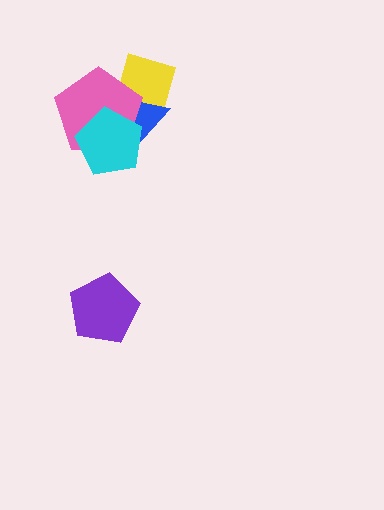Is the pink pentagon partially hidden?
Yes, it is partially covered by another shape.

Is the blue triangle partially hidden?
Yes, it is partially covered by another shape.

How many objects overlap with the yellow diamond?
2 objects overlap with the yellow diamond.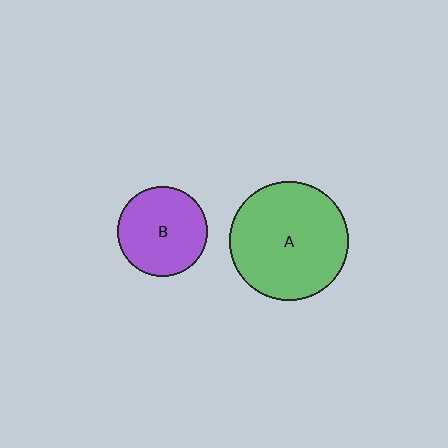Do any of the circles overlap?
No, none of the circles overlap.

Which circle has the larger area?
Circle A (green).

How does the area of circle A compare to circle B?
Approximately 1.7 times.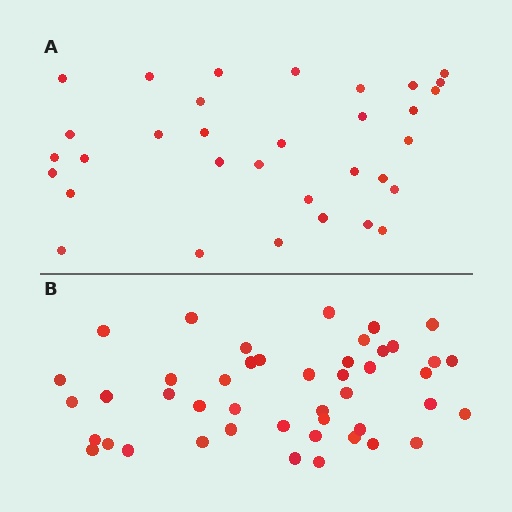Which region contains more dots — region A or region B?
Region B (the bottom region) has more dots.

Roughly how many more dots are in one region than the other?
Region B has roughly 12 or so more dots than region A.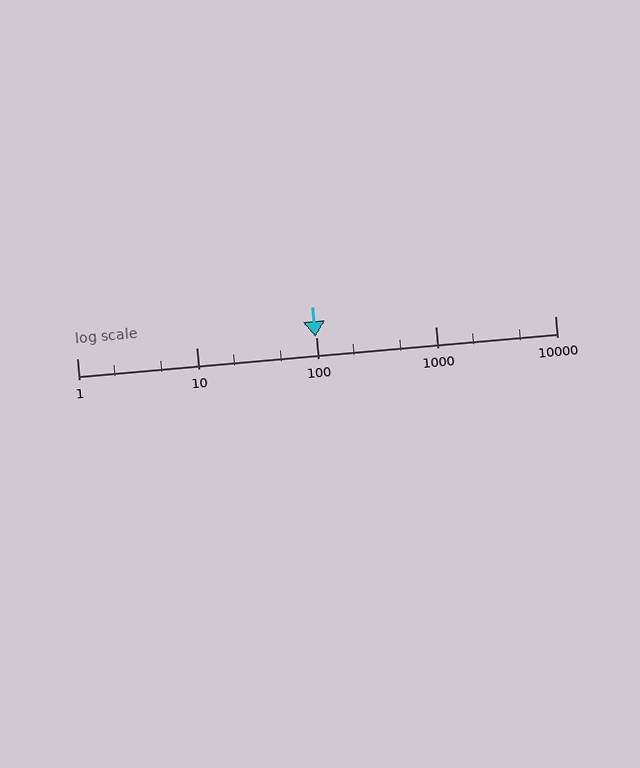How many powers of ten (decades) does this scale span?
The scale spans 4 decades, from 1 to 10000.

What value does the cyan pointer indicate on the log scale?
The pointer indicates approximately 99.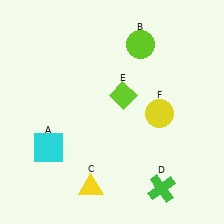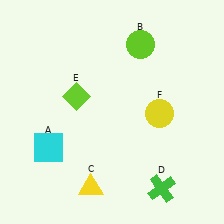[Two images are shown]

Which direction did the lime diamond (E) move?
The lime diamond (E) moved left.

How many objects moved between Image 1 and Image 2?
1 object moved between the two images.